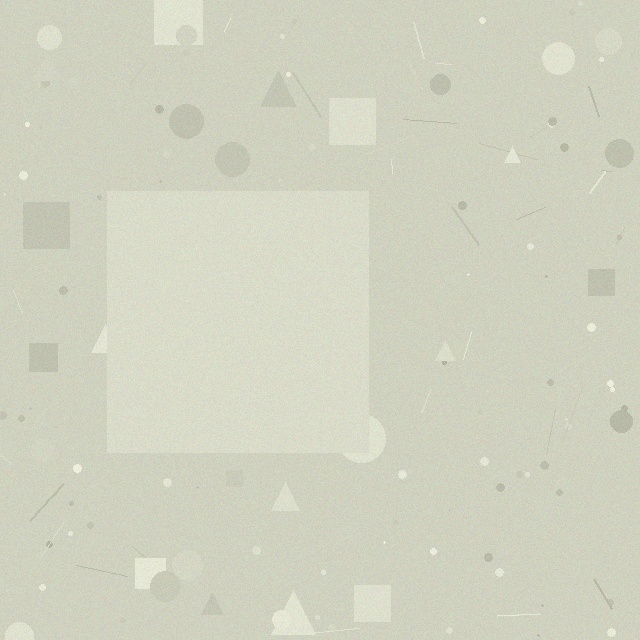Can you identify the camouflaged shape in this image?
The camouflaged shape is a square.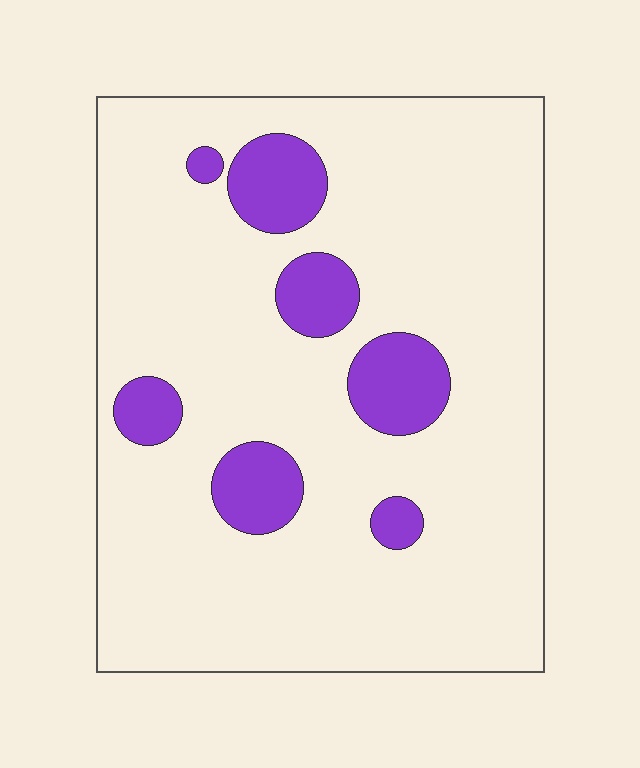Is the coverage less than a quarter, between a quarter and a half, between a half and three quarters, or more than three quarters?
Less than a quarter.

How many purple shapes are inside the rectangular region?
7.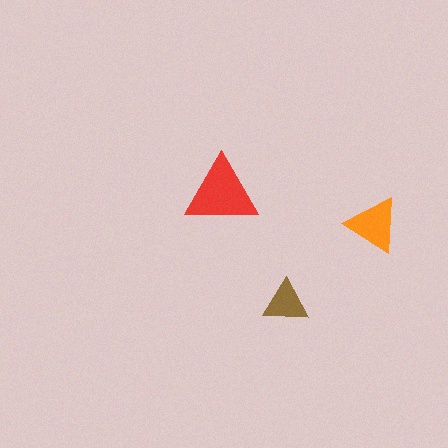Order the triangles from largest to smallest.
the red one, the orange one, the brown one.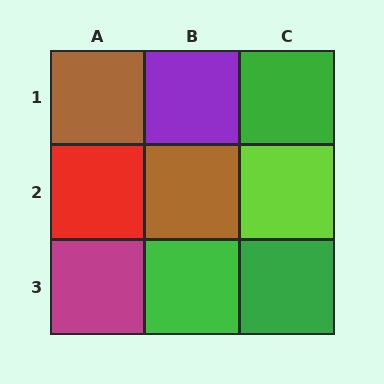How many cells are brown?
2 cells are brown.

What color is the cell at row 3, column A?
Magenta.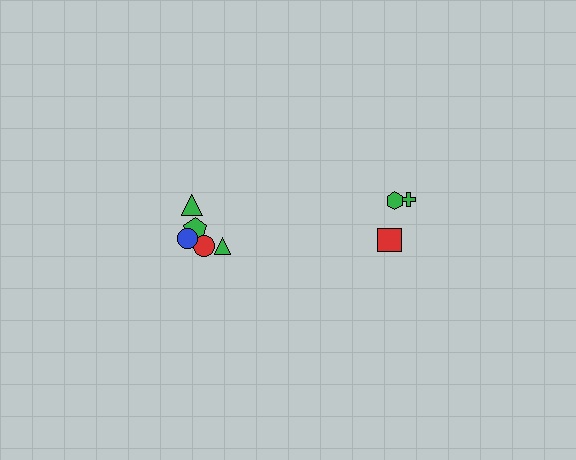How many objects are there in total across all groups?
There are 8 objects.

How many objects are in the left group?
There are 5 objects.